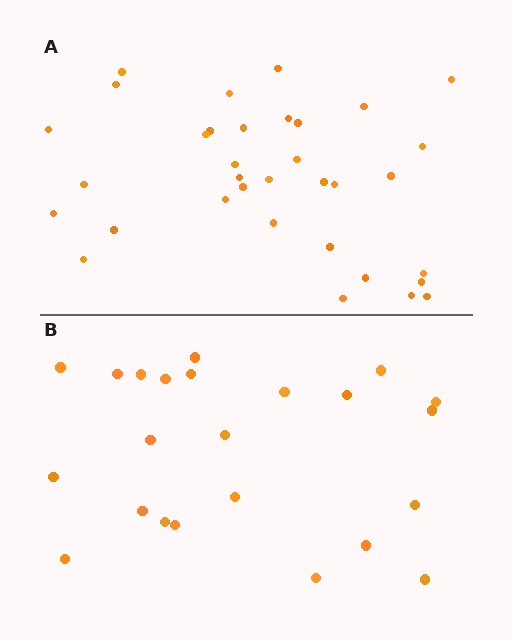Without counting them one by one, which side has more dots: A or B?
Region A (the top region) has more dots.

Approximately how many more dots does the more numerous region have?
Region A has roughly 12 or so more dots than region B.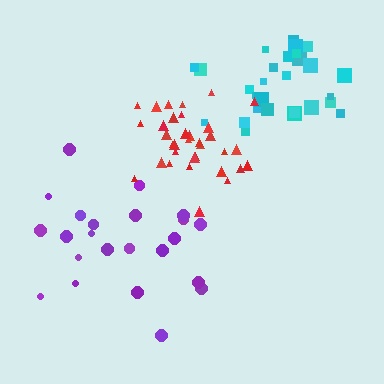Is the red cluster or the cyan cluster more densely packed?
Red.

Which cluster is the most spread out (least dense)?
Purple.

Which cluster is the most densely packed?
Red.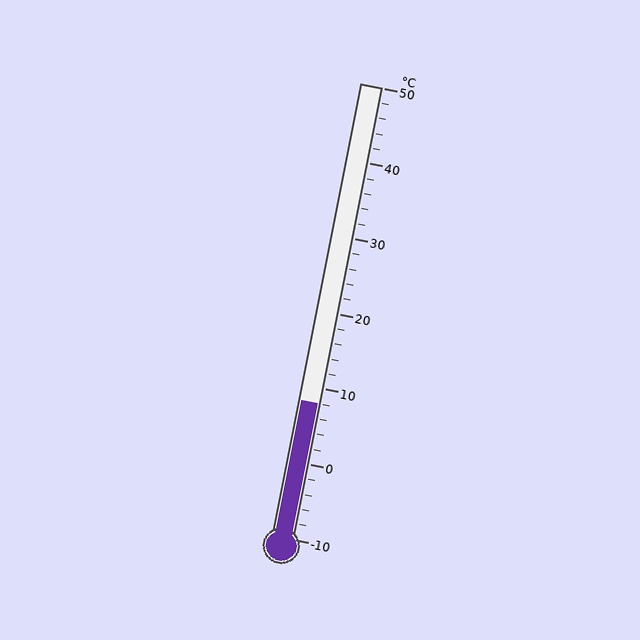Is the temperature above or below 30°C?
The temperature is below 30°C.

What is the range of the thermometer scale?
The thermometer scale ranges from -10°C to 50°C.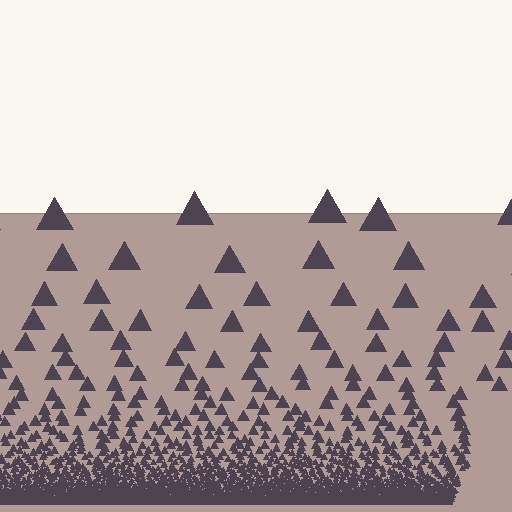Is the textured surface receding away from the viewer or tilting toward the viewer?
The surface appears to tilt toward the viewer. Texture elements get larger and sparser toward the top.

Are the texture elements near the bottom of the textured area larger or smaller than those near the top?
Smaller. The gradient is inverted — elements near the bottom are smaller and denser.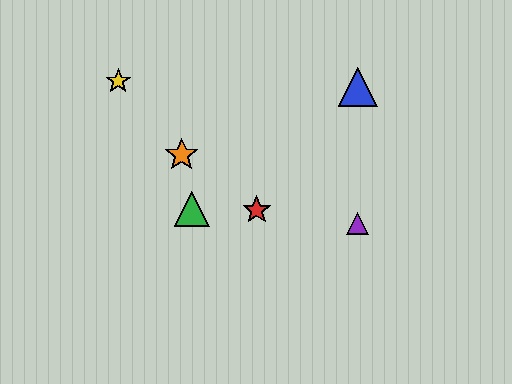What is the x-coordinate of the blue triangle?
The blue triangle is at x≈358.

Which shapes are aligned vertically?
The blue triangle, the purple triangle are aligned vertically.